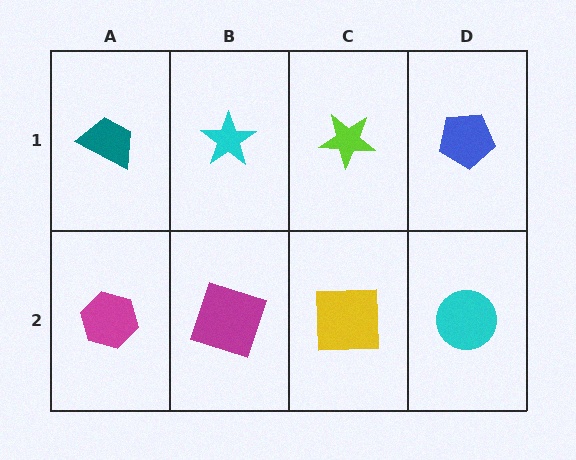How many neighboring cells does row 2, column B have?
3.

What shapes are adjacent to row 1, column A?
A magenta hexagon (row 2, column A), a cyan star (row 1, column B).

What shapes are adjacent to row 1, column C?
A yellow square (row 2, column C), a cyan star (row 1, column B), a blue pentagon (row 1, column D).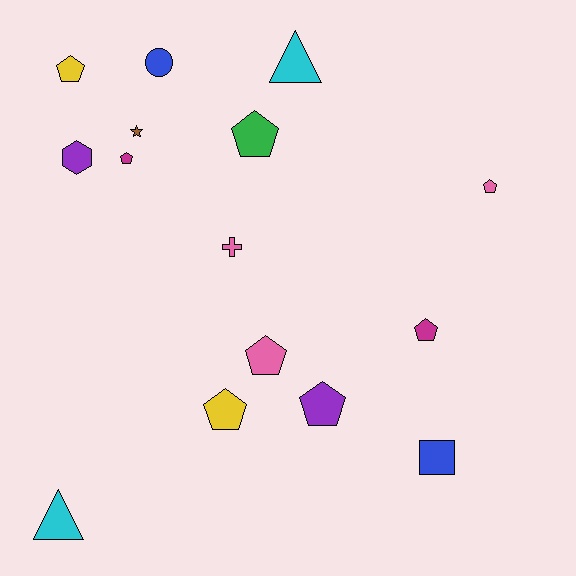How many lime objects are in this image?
There are no lime objects.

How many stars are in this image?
There is 1 star.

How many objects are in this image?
There are 15 objects.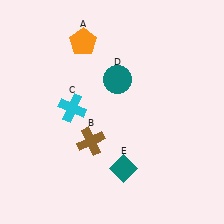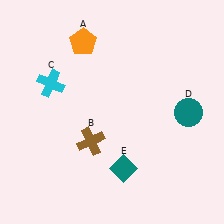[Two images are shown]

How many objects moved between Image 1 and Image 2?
2 objects moved between the two images.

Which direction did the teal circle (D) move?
The teal circle (D) moved right.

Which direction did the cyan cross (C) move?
The cyan cross (C) moved up.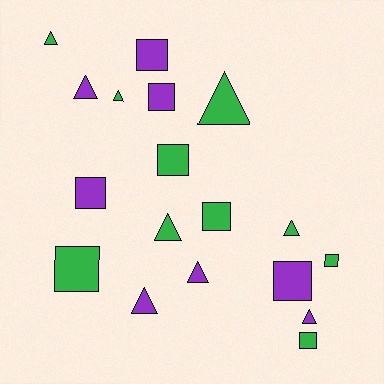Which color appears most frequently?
Green, with 10 objects.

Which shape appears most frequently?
Triangle, with 9 objects.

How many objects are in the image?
There are 18 objects.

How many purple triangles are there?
There are 4 purple triangles.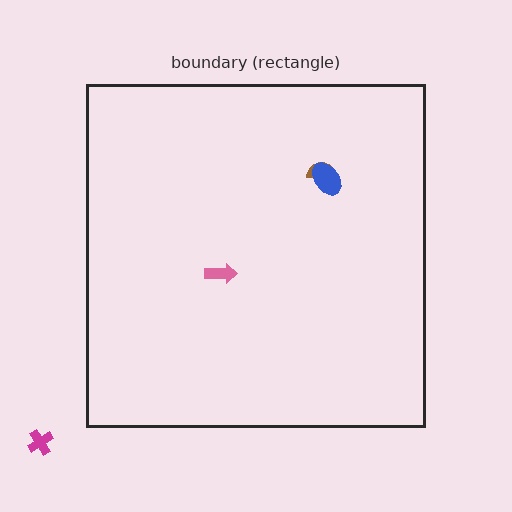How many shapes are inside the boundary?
3 inside, 1 outside.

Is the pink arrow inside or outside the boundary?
Inside.